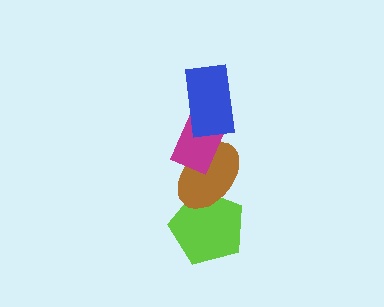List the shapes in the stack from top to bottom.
From top to bottom: the blue rectangle, the magenta rectangle, the brown ellipse, the lime pentagon.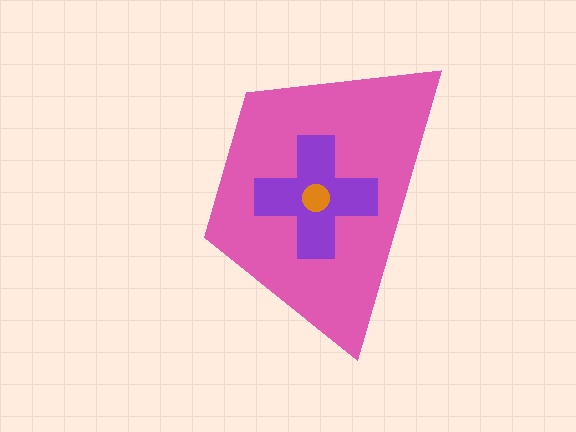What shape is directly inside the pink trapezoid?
The purple cross.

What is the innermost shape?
The orange circle.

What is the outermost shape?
The pink trapezoid.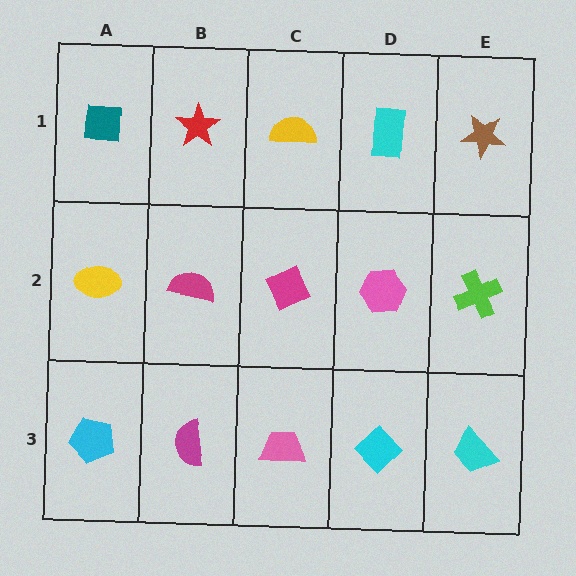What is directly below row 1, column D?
A pink hexagon.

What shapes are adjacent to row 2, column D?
A cyan rectangle (row 1, column D), a cyan diamond (row 3, column D), a magenta diamond (row 2, column C), a lime cross (row 2, column E).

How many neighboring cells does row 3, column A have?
2.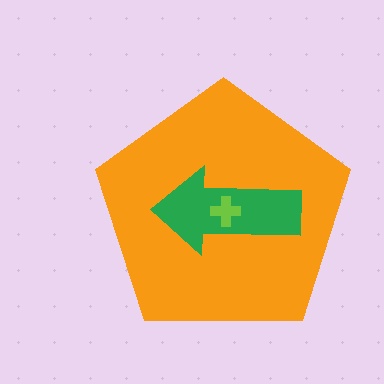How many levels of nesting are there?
3.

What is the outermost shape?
The orange pentagon.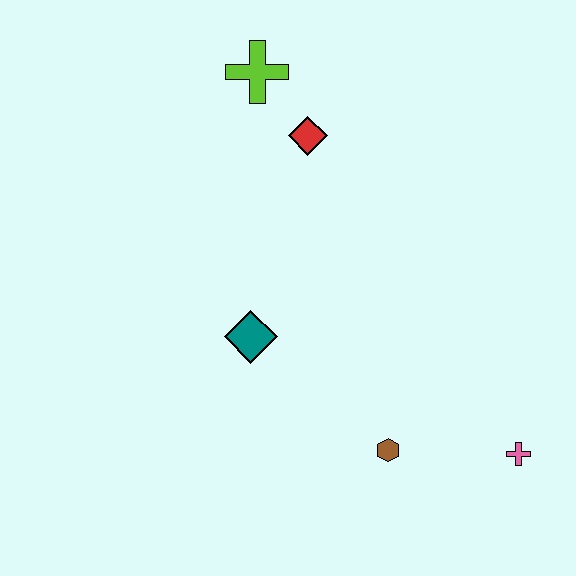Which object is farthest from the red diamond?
The pink cross is farthest from the red diamond.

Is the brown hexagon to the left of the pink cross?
Yes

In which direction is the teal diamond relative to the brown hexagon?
The teal diamond is to the left of the brown hexagon.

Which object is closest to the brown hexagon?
The pink cross is closest to the brown hexagon.